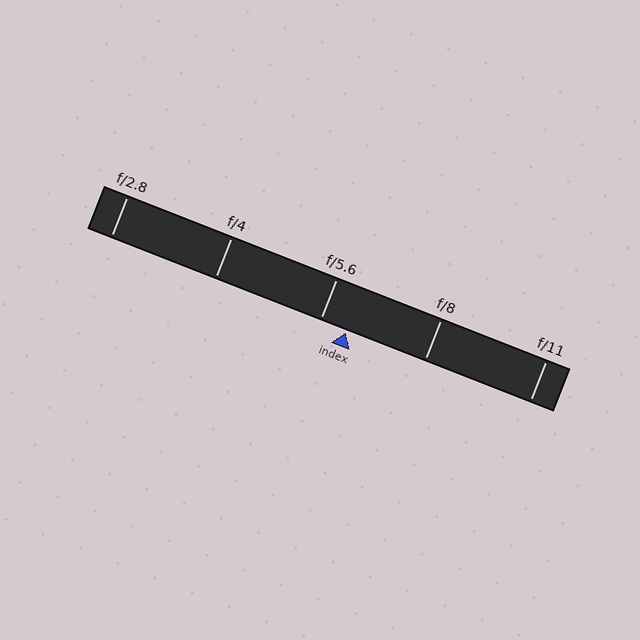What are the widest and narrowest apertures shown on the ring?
The widest aperture shown is f/2.8 and the narrowest is f/11.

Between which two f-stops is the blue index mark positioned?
The index mark is between f/5.6 and f/8.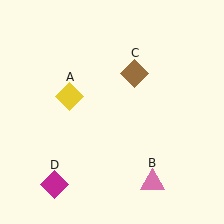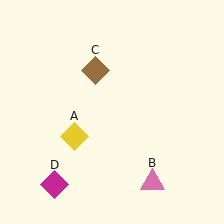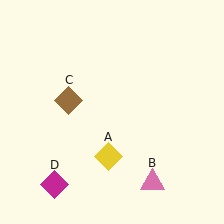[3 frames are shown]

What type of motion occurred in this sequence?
The yellow diamond (object A), brown diamond (object C) rotated counterclockwise around the center of the scene.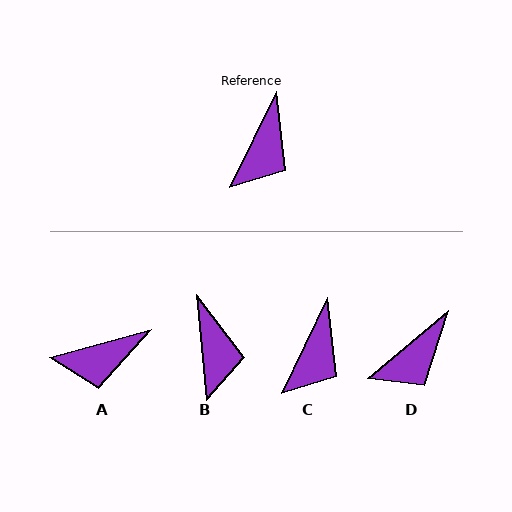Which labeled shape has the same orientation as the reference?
C.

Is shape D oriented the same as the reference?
No, it is off by about 24 degrees.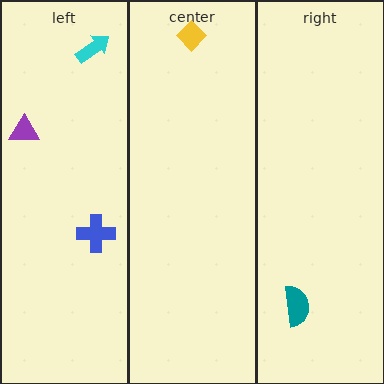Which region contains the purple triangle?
The left region.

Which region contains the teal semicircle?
The right region.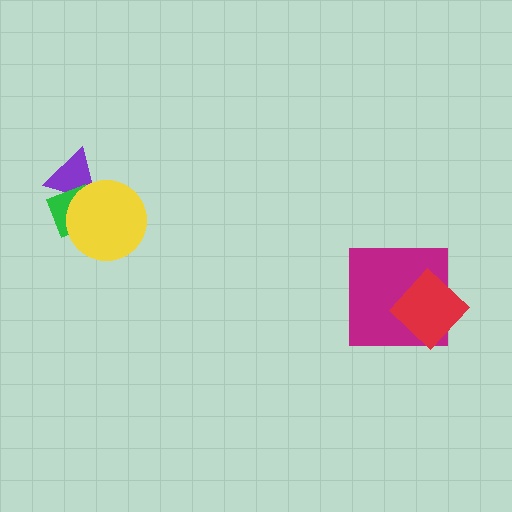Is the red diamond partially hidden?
No, no other shape covers it.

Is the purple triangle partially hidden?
Yes, it is partially covered by another shape.